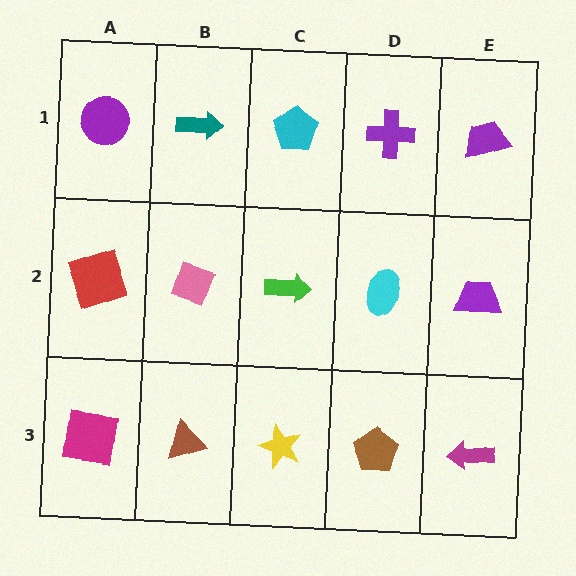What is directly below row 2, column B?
A brown triangle.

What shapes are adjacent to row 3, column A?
A red square (row 2, column A), a brown triangle (row 3, column B).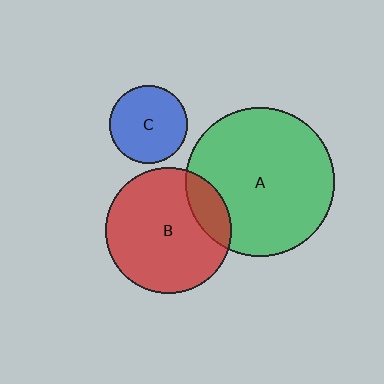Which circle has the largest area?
Circle A (green).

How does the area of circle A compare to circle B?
Approximately 1.4 times.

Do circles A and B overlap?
Yes.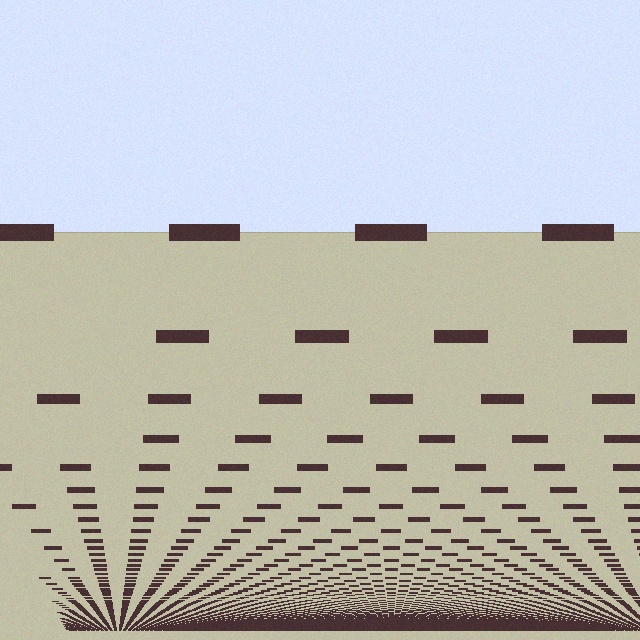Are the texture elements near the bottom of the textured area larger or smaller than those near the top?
Smaller. The gradient is inverted — elements near the bottom are smaller and denser.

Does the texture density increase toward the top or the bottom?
Density increases toward the bottom.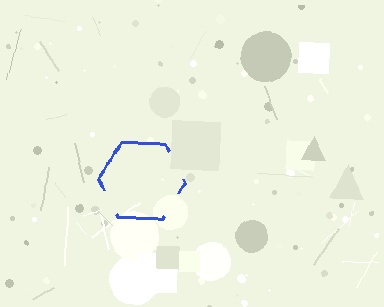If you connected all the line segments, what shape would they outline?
They would outline a hexagon.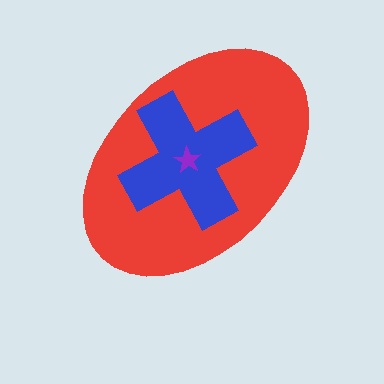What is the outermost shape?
The red ellipse.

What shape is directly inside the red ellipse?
The blue cross.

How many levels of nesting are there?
3.